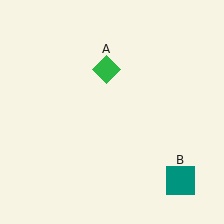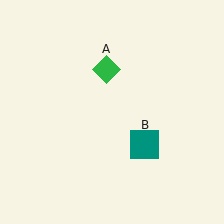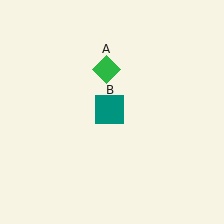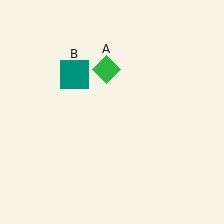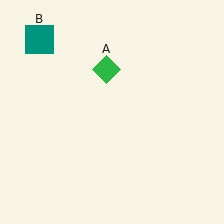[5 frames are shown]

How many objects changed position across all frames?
1 object changed position: teal square (object B).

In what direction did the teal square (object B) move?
The teal square (object B) moved up and to the left.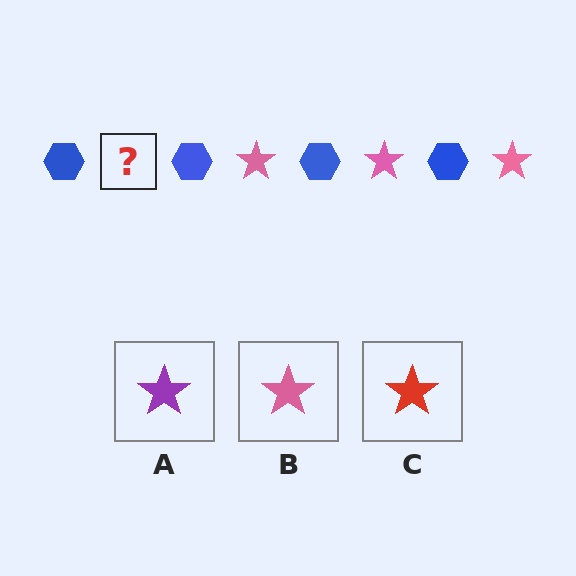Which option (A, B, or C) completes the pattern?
B.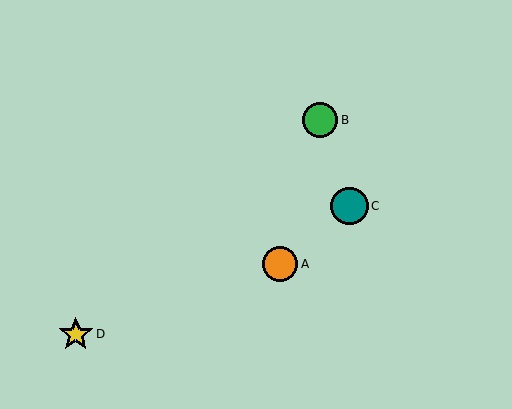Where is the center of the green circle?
The center of the green circle is at (320, 120).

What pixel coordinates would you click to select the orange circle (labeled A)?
Click at (280, 264) to select the orange circle A.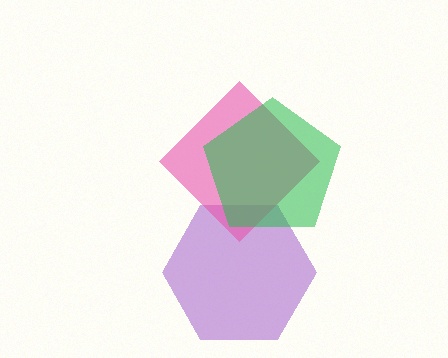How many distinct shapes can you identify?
There are 3 distinct shapes: a purple hexagon, a pink diamond, a green pentagon.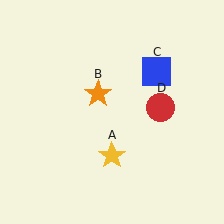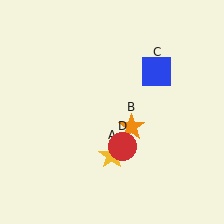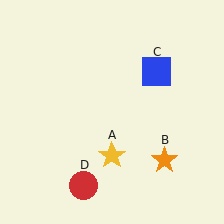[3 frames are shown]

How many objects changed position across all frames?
2 objects changed position: orange star (object B), red circle (object D).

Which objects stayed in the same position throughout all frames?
Yellow star (object A) and blue square (object C) remained stationary.